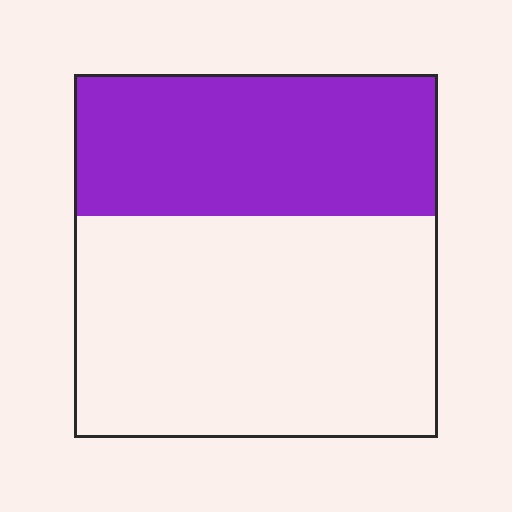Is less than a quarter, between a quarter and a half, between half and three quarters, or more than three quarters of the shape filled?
Between a quarter and a half.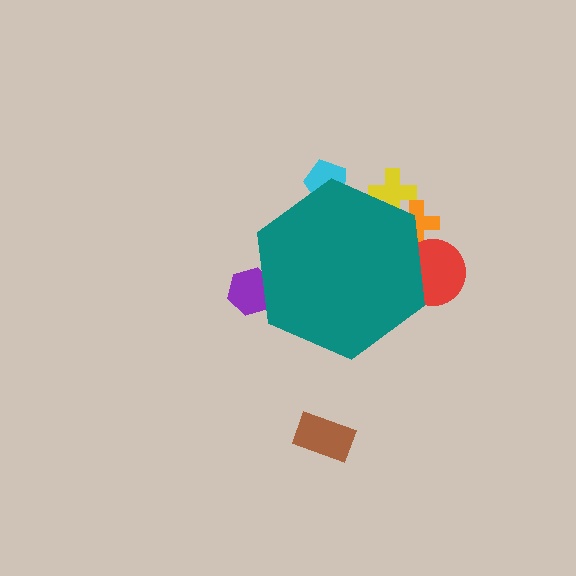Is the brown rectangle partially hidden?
No, the brown rectangle is fully visible.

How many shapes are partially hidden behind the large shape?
5 shapes are partially hidden.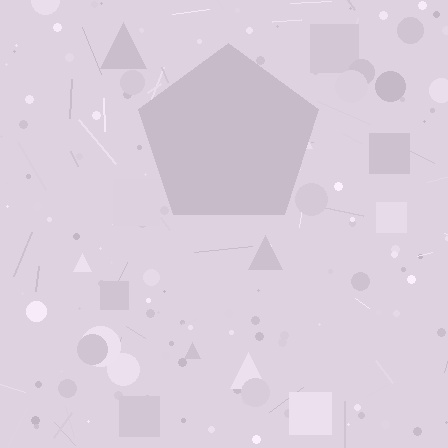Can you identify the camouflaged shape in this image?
The camouflaged shape is a pentagon.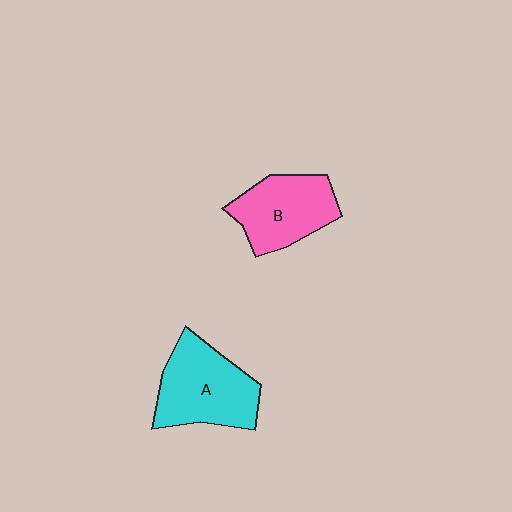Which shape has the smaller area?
Shape B (pink).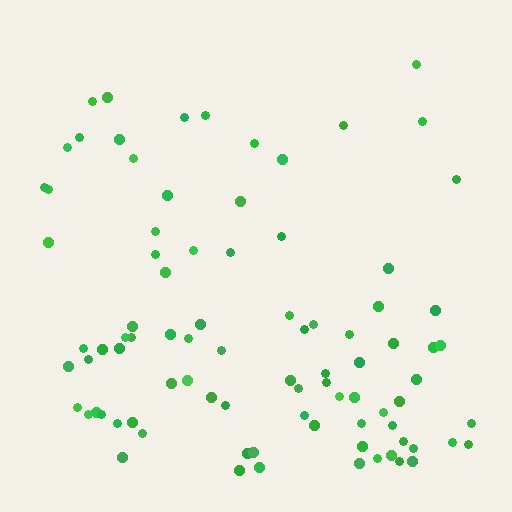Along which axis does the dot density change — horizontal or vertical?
Vertical.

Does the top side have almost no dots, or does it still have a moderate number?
Still a moderate number, just noticeably fewer than the bottom.